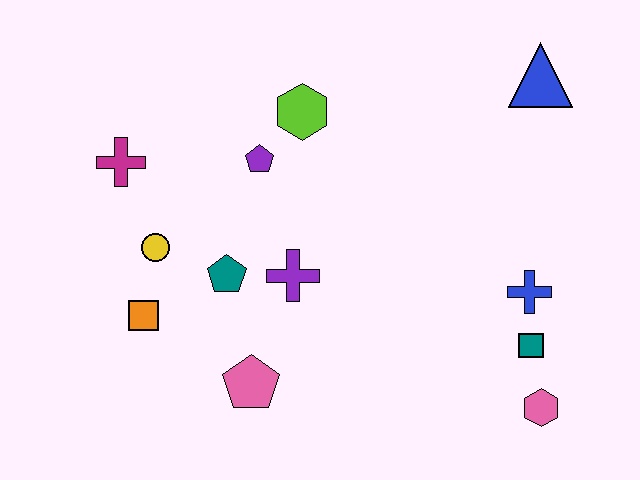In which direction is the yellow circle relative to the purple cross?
The yellow circle is to the left of the purple cross.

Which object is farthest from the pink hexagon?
The magenta cross is farthest from the pink hexagon.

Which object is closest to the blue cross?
The teal square is closest to the blue cross.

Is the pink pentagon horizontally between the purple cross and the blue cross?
No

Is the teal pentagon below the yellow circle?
Yes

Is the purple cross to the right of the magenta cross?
Yes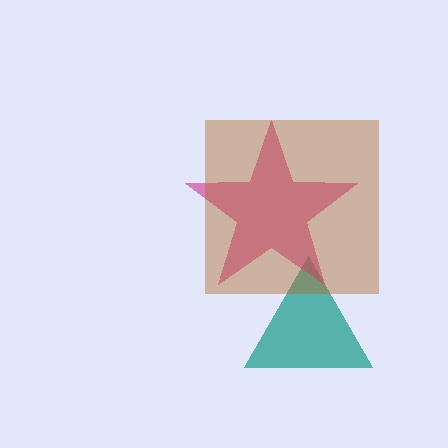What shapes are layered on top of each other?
The layered shapes are: a teal triangle, a magenta star, a brown square.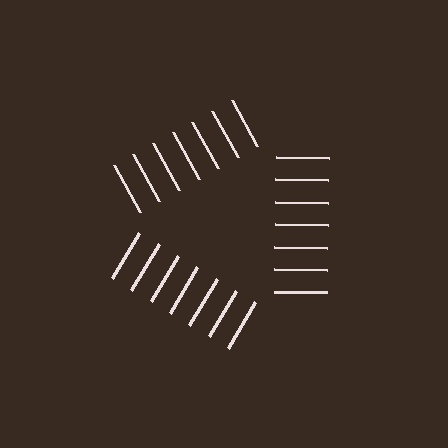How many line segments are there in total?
21 — 7 along each of the 3 edges.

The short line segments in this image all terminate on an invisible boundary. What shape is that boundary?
An illusory triangle — the line segments terminate on its edges but no continuous stroke is drawn.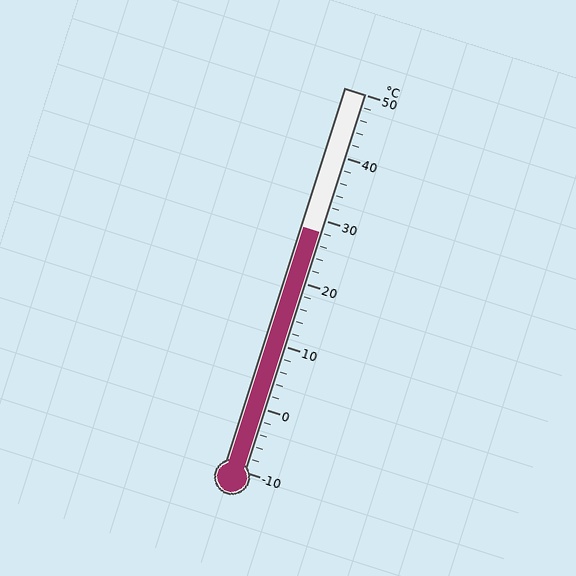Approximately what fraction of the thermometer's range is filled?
The thermometer is filled to approximately 65% of its range.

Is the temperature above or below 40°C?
The temperature is below 40°C.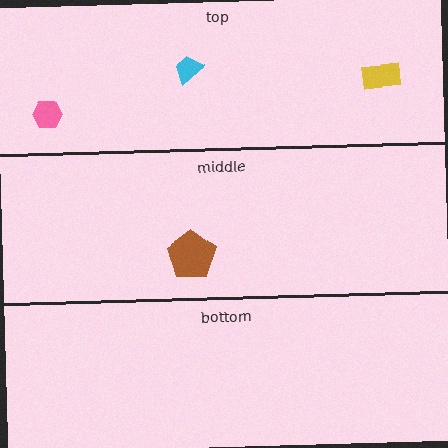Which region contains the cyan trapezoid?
The top region.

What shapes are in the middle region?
The brown pentagon.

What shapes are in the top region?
The cyan trapezoid, the yellow rectangle, the pink hexagon.